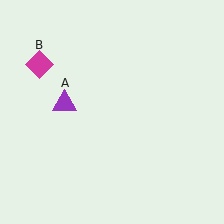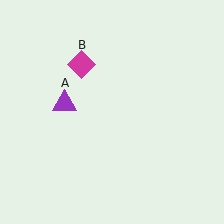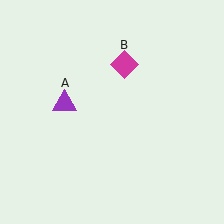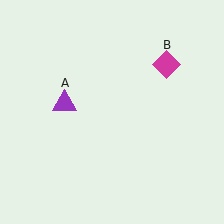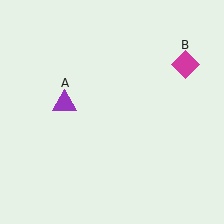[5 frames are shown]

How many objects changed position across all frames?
1 object changed position: magenta diamond (object B).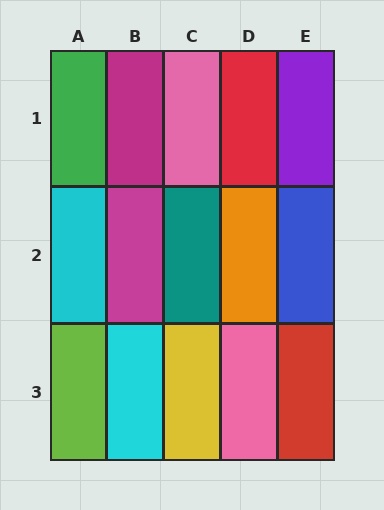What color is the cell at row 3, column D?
Pink.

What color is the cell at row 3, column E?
Red.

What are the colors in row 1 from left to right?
Green, magenta, pink, red, purple.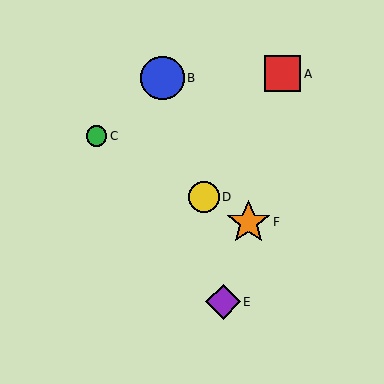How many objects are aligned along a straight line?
3 objects (C, D, F) are aligned along a straight line.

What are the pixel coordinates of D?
Object D is at (204, 197).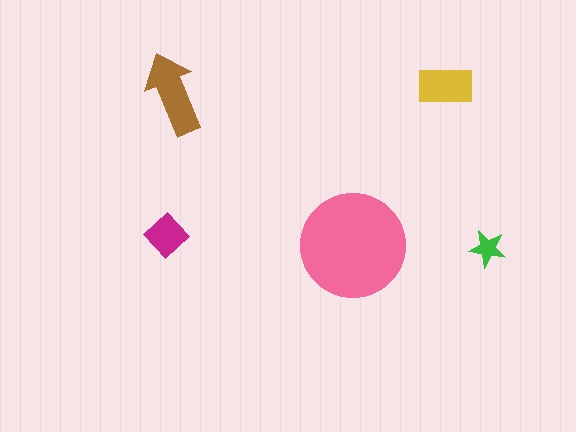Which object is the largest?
The pink circle.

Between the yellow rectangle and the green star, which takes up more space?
The yellow rectangle.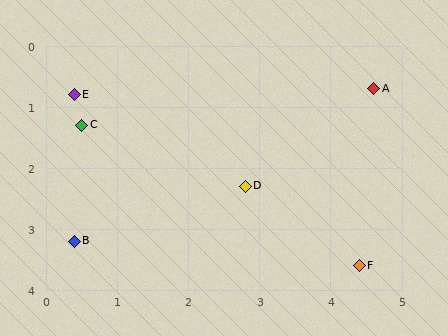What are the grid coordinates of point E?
Point E is at approximately (0.4, 0.8).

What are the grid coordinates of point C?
Point C is at approximately (0.5, 1.3).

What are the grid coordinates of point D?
Point D is at approximately (2.8, 2.3).